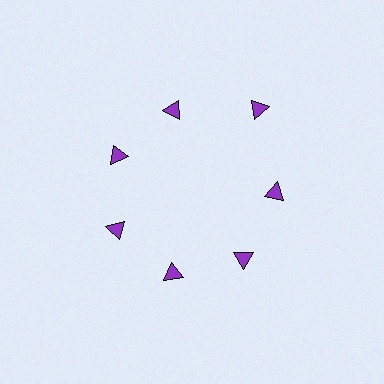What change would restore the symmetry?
The symmetry would be restored by moving it inward, back onto the ring so that all 7 triangles sit at equal angles and equal distance from the center.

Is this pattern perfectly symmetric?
No. The 7 purple triangles are arranged in a ring, but one element near the 1 o'clock position is pushed outward from the center, breaking the 7-fold rotational symmetry.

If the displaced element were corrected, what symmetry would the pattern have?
It would have 7-fold rotational symmetry — the pattern would map onto itself every 51 degrees.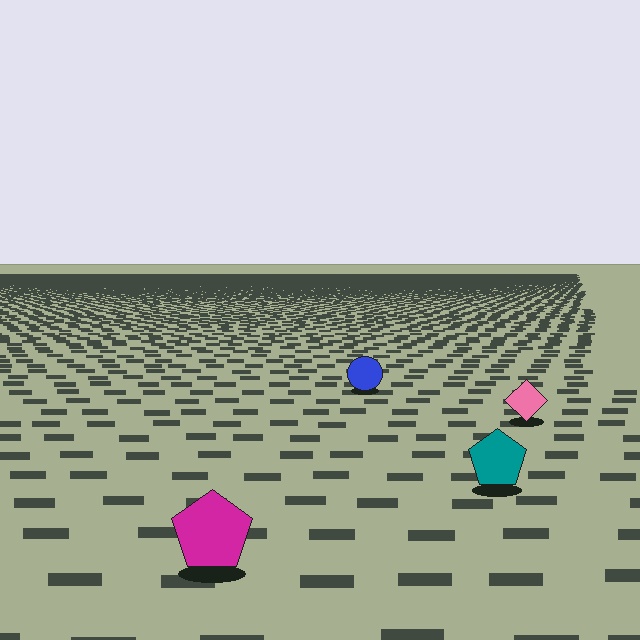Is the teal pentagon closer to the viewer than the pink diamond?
Yes. The teal pentagon is closer — you can tell from the texture gradient: the ground texture is coarser near it.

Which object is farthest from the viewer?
The blue circle is farthest from the viewer. It appears smaller and the ground texture around it is denser.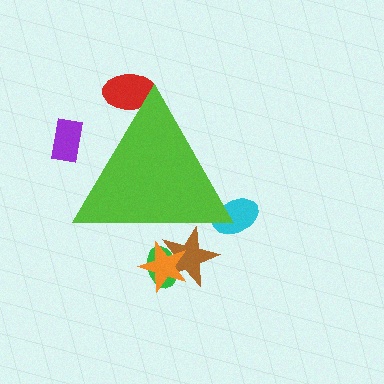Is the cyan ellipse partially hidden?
Yes, the cyan ellipse is partially hidden behind the lime triangle.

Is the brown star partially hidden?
Yes, the brown star is partially hidden behind the lime triangle.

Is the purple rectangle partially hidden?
Yes, the purple rectangle is partially hidden behind the lime triangle.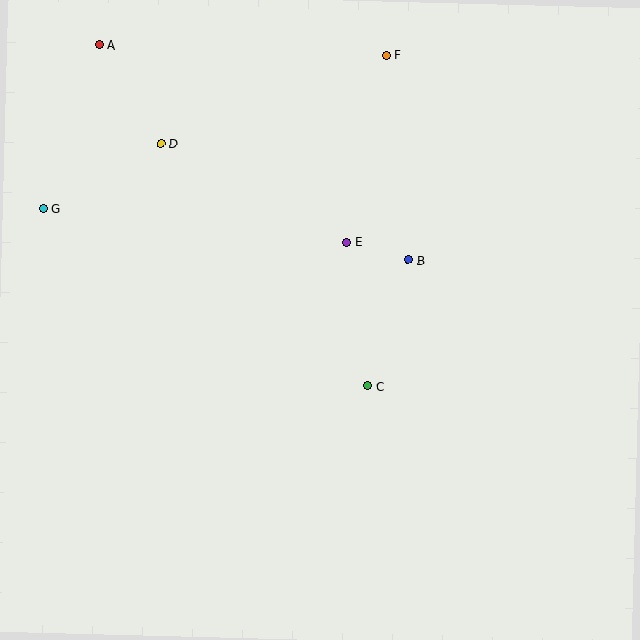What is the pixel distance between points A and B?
The distance between A and B is 376 pixels.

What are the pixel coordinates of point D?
Point D is at (161, 144).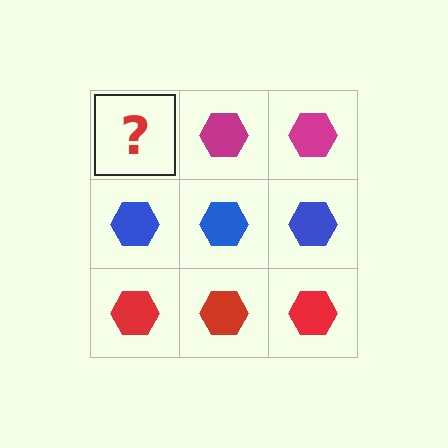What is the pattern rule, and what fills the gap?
The rule is that each row has a consistent color. The gap should be filled with a magenta hexagon.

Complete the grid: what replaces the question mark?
The question mark should be replaced with a magenta hexagon.